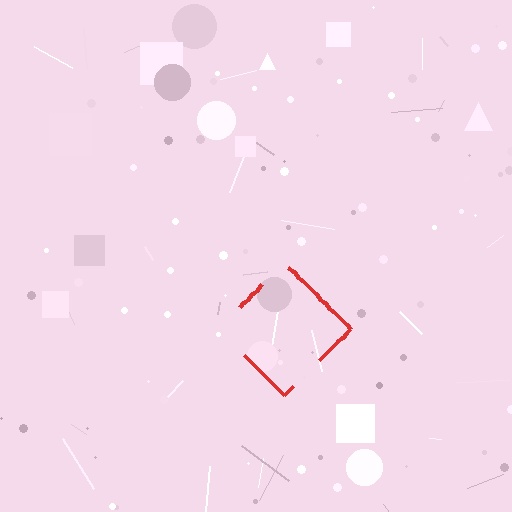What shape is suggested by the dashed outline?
The dashed outline suggests a diamond.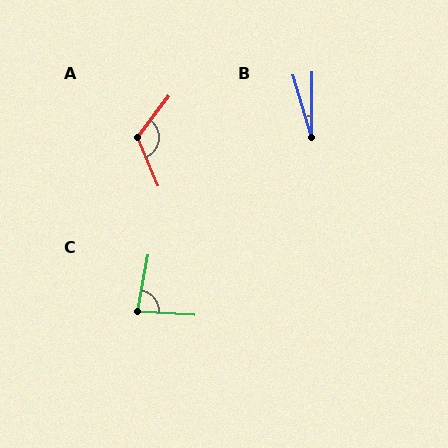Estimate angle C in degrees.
Approximately 84 degrees.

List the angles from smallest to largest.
B (17°), C (84°), A (120°).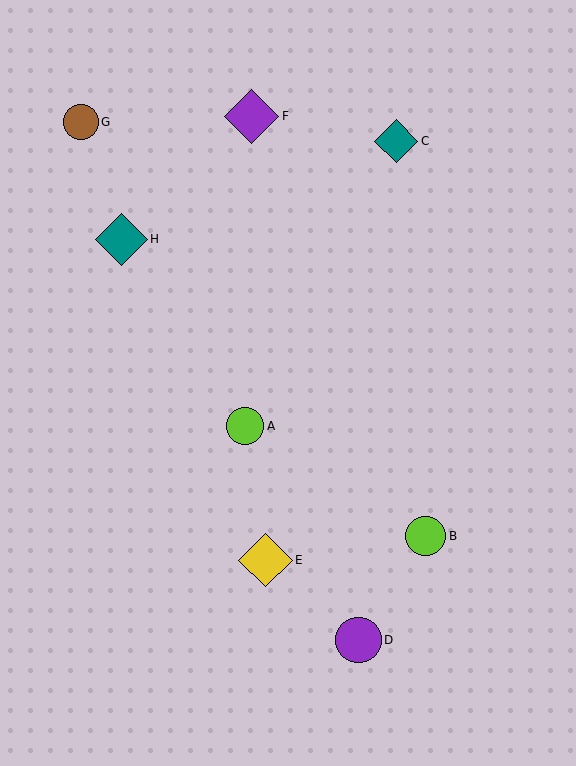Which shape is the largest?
The purple diamond (labeled F) is the largest.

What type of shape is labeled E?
Shape E is a yellow diamond.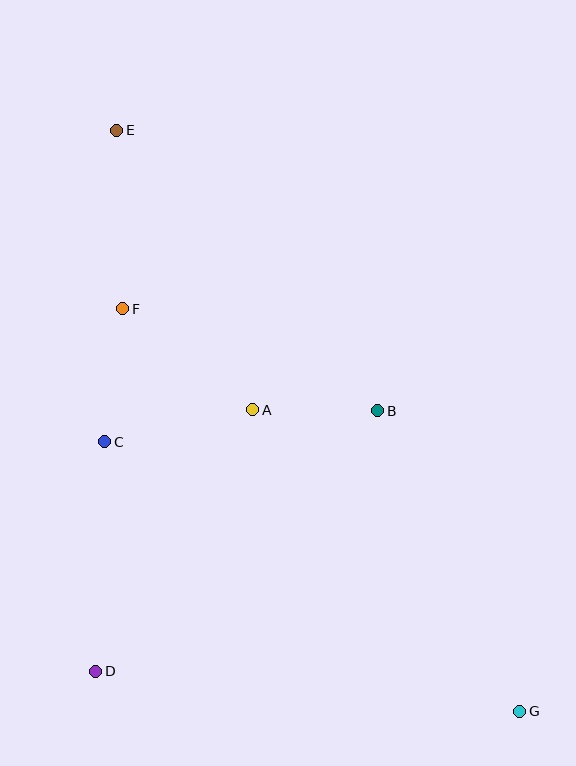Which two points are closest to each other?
Points A and B are closest to each other.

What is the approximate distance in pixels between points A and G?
The distance between A and G is approximately 402 pixels.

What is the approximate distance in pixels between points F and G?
The distance between F and G is approximately 565 pixels.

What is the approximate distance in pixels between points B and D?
The distance between B and D is approximately 384 pixels.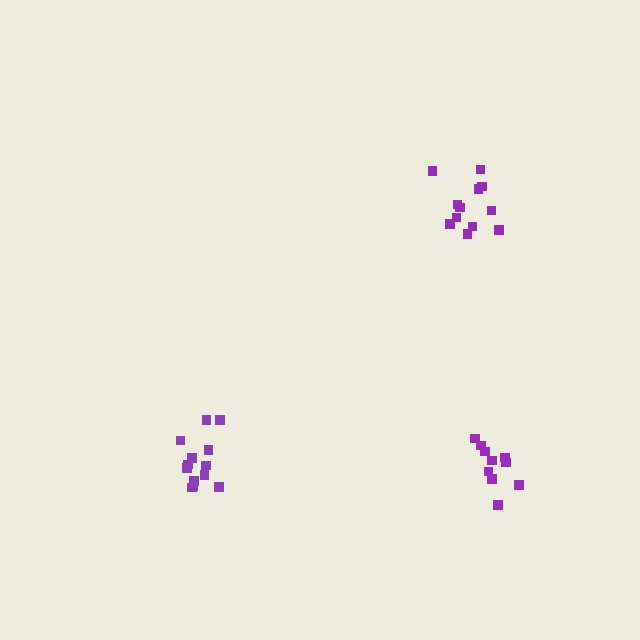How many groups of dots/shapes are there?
There are 3 groups.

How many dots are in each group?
Group 1: 12 dots, Group 2: 13 dots, Group 3: 10 dots (35 total).